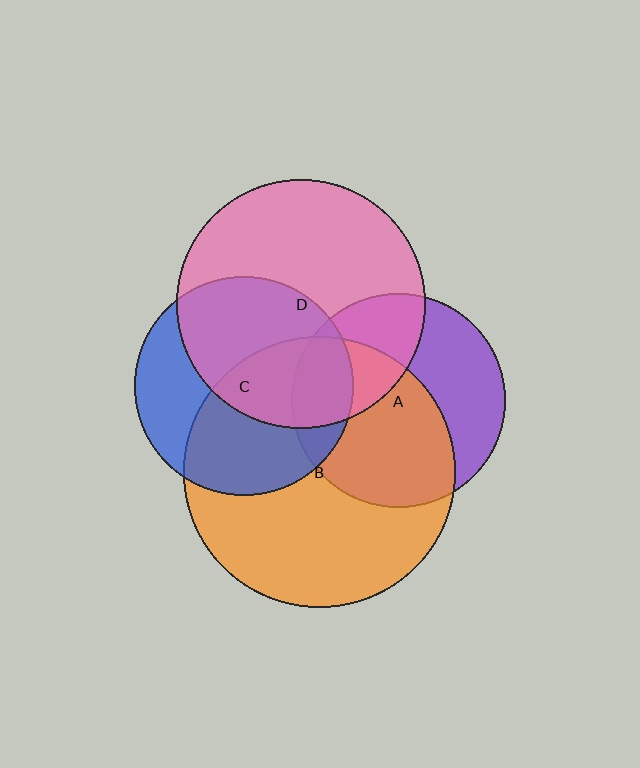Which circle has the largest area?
Circle B (orange).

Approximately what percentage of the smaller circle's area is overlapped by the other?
Approximately 55%.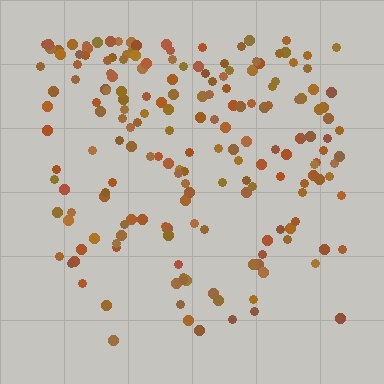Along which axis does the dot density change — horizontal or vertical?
Vertical.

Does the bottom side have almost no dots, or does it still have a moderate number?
Still a moderate number, just noticeably fewer than the top.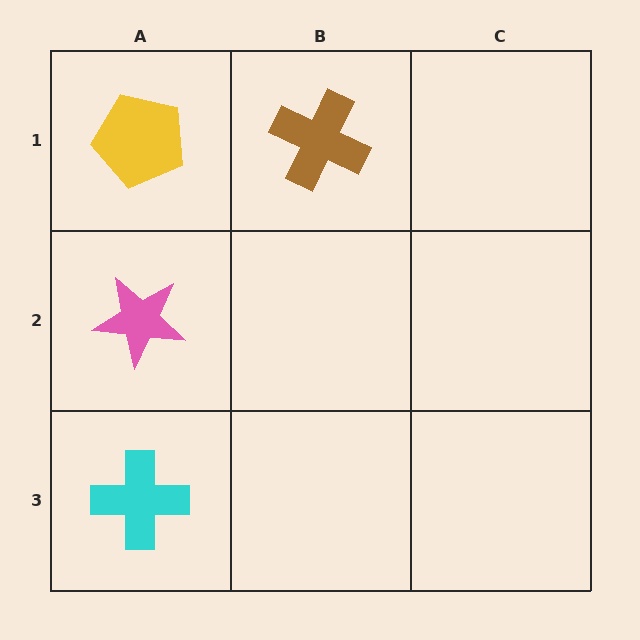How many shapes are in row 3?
1 shape.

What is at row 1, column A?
A yellow pentagon.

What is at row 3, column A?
A cyan cross.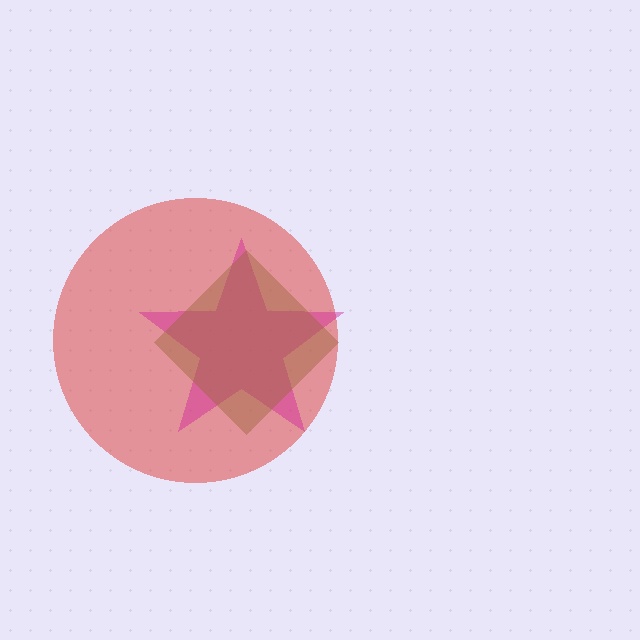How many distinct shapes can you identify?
There are 3 distinct shapes: a red circle, a magenta star, a brown diamond.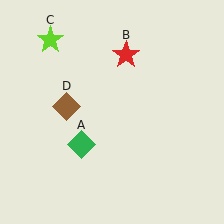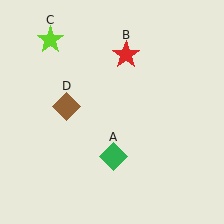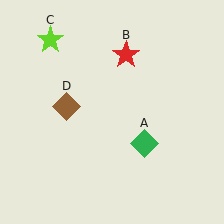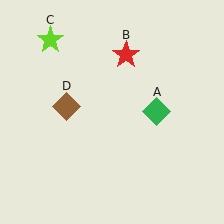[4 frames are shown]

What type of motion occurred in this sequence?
The green diamond (object A) rotated counterclockwise around the center of the scene.